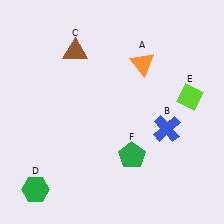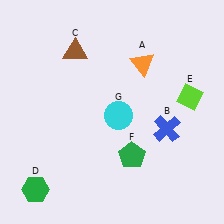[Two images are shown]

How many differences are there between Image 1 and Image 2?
There is 1 difference between the two images.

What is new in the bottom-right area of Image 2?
A cyan circle (G) was added in the bottom-right area of Image 2.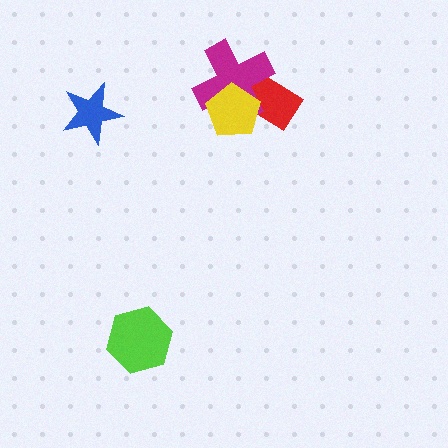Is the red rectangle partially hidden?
Yes, it is partially covered by another shape.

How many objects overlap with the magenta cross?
2 objects overlap with the magenta cross.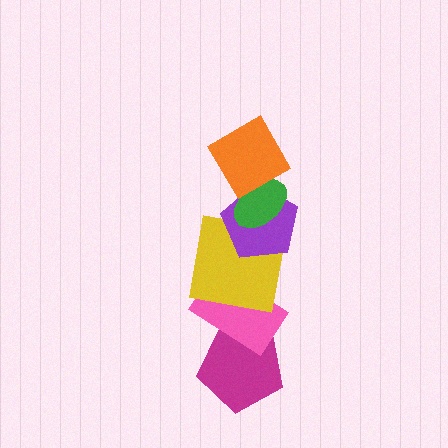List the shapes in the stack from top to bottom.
From top to bottom: the orange square, the green ellipse, the purple pentagon, the yellow square, the pink rectangle, the magenta pentagon.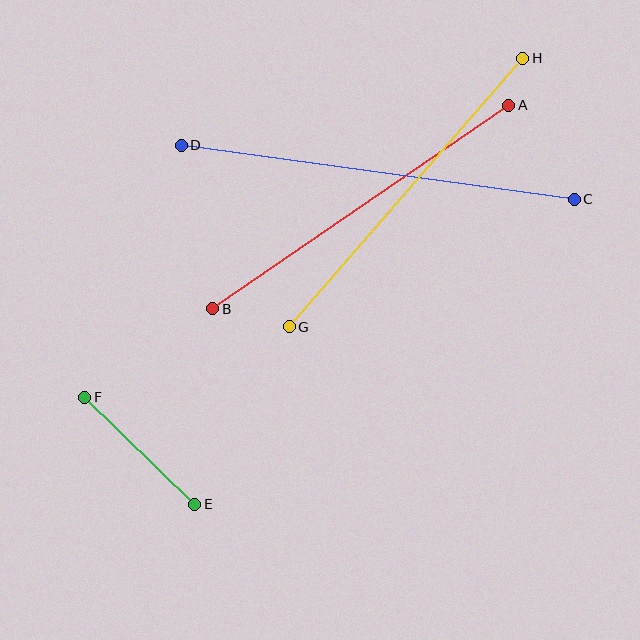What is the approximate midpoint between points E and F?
The midpoint is at approximately (140, 451) pixels.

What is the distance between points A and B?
The distance is approximately 360 pixels.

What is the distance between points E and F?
The distance is approximately 154 pixels.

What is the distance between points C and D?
The distance is approximately 397 pixels.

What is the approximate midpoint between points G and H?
The midpoint is at approximately (406, 193) pixels.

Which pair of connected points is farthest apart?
Points C and D are farthest apart.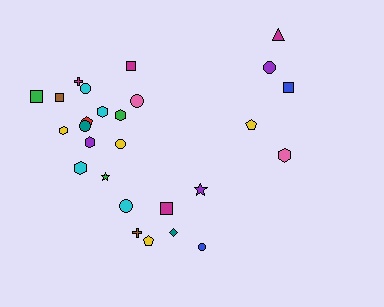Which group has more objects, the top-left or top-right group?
The top-left group.